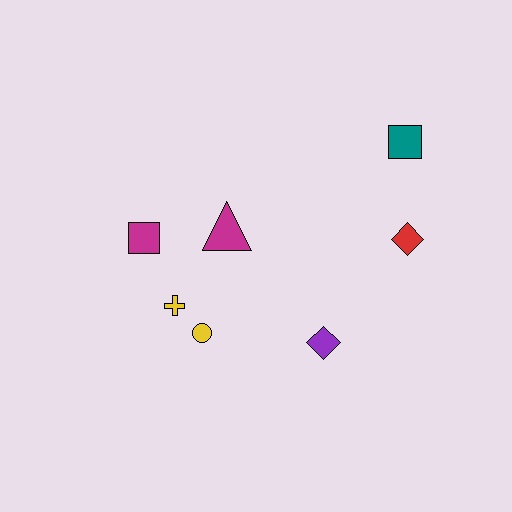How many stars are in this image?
There are no stars.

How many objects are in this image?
There are 7 objects.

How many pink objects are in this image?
There are no pink objects.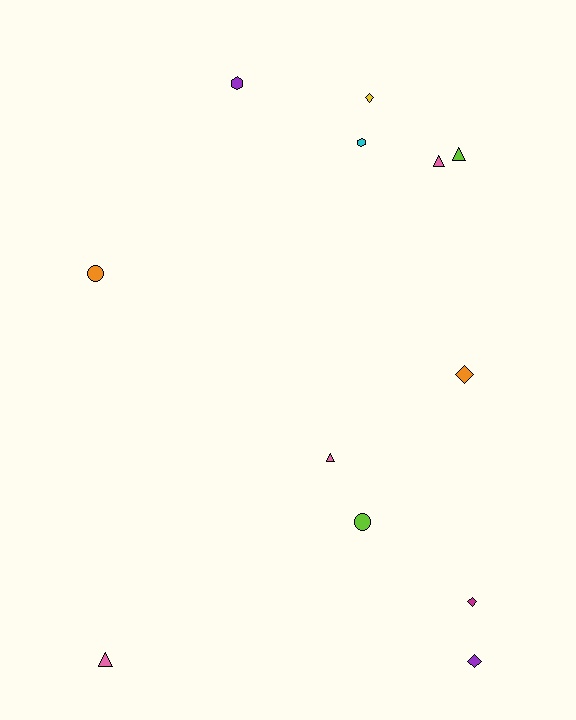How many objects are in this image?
There are 12 objects.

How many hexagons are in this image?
There are 2 hexagons.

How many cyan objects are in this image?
There is 1 cyan object.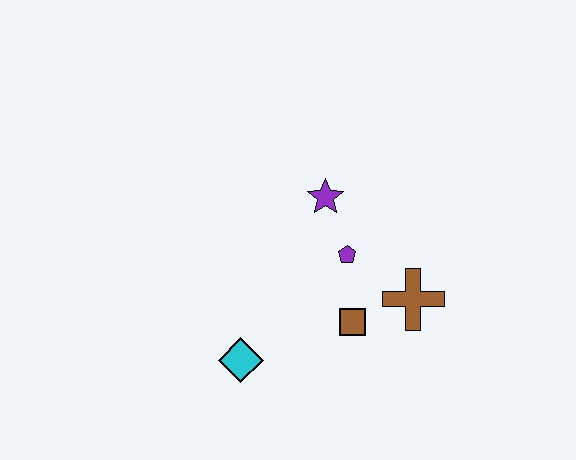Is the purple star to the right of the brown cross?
No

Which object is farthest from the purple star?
The cyan diamond is farthest from the purple star.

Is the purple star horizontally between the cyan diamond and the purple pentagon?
Yes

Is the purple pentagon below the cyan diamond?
No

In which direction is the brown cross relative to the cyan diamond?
The brown cross is to the right of the cyan diamond.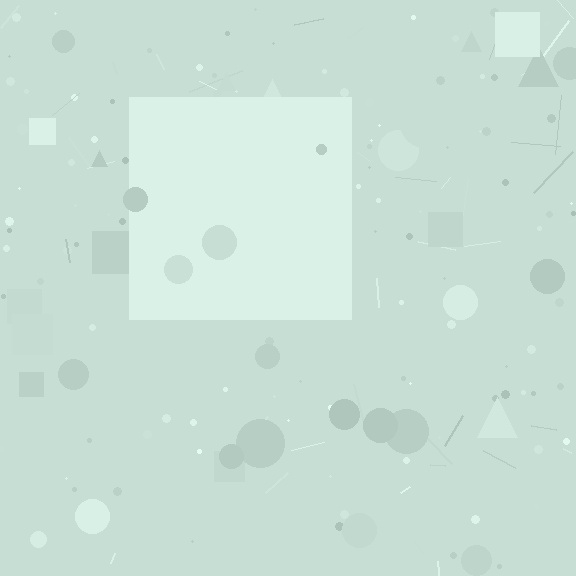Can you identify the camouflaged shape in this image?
The camouflaged shape is a square.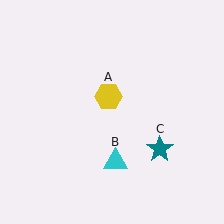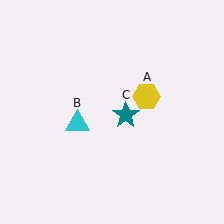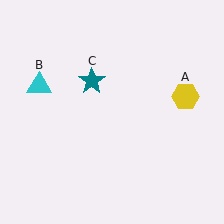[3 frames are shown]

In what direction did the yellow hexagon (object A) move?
The yellow hexagon (object A) moved right.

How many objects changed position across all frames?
3 objects changed position: yellow hexagon (object A), cyan triangle (object B), teal star (object C).